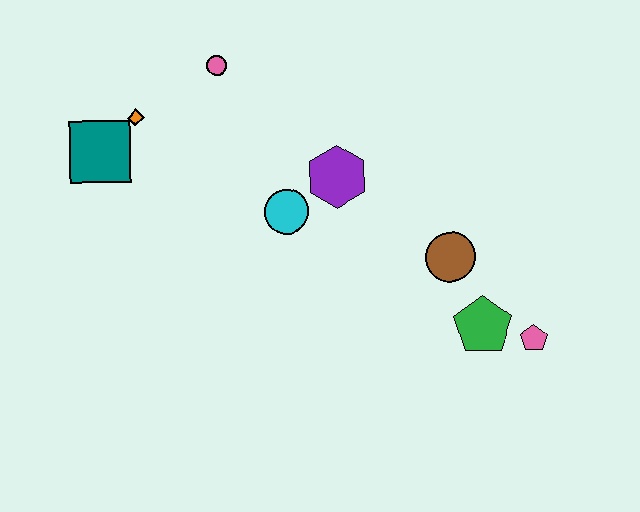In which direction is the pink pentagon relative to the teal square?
The pink pentagon is to the right of the teal square.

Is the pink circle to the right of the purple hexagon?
No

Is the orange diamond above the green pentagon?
Yes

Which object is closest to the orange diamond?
The teal square is closest to the orange diamond.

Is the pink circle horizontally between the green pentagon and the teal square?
Yes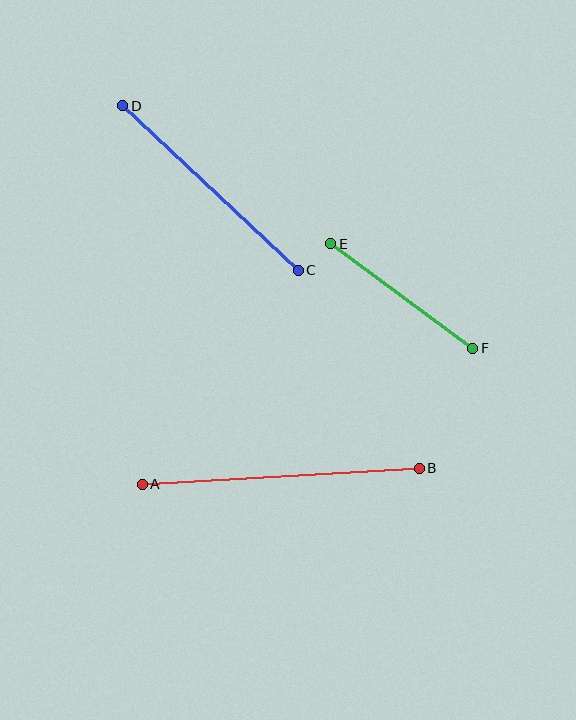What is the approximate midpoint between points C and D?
The midpoint is at approximately (211, 188) pixels.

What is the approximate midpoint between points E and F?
The midpoint is at approximately (402, 296) pixels.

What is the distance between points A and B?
The distance is approximately 277 pixels.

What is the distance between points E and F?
The distance is approximately 176 pixels.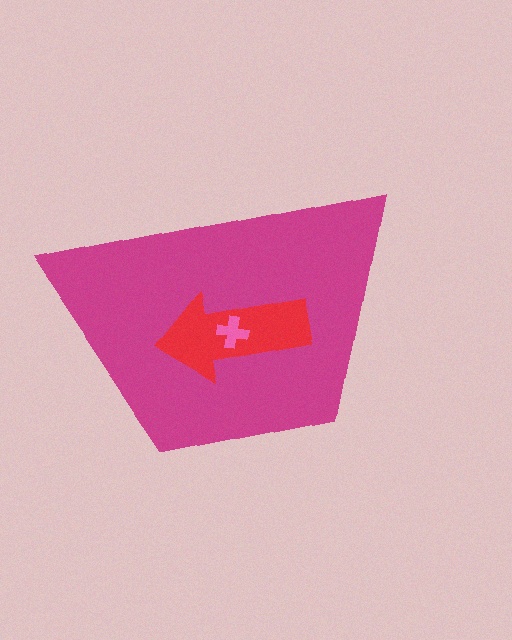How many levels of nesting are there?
3.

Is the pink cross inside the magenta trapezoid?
Yes.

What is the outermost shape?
The magenta trapezoid.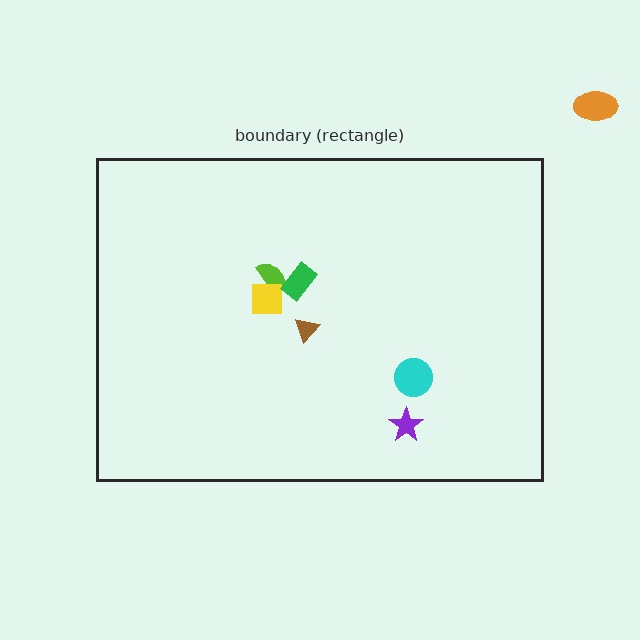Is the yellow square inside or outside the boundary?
Inside.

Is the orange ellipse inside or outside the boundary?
Outside.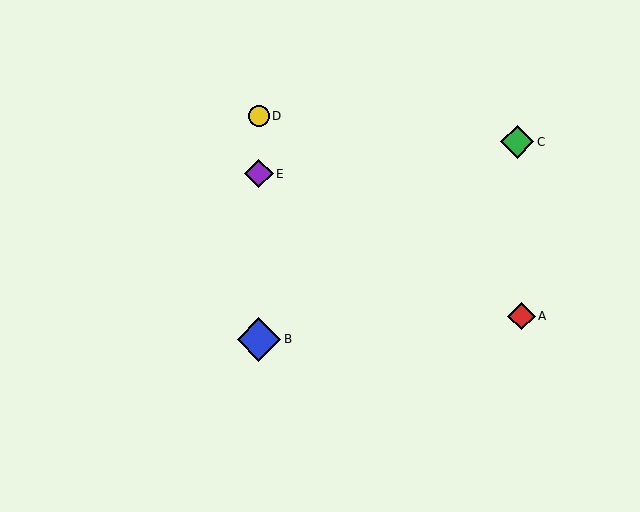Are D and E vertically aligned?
Yes, both are at x≈259.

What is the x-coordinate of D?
Object D is at x≈259.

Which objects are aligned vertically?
Objects B, D, E are aligned vertically.